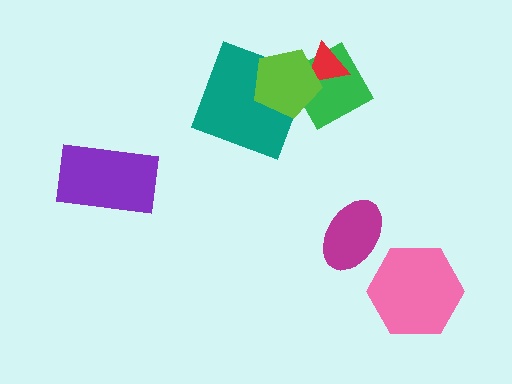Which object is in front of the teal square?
The lime pentagon is in front of the teal square.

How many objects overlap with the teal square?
2 objects overlap with the teal square.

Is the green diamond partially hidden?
Yes, it is partially covered by another shape.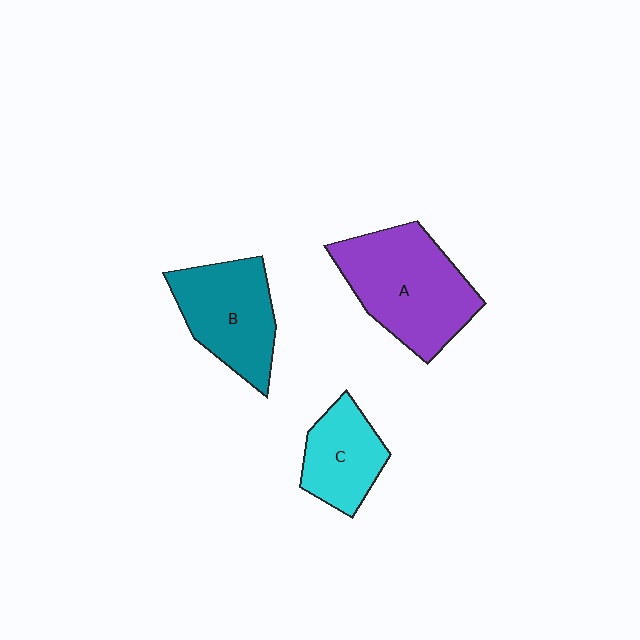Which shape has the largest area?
Shape A (purple).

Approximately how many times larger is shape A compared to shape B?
Approximately 1.3 times.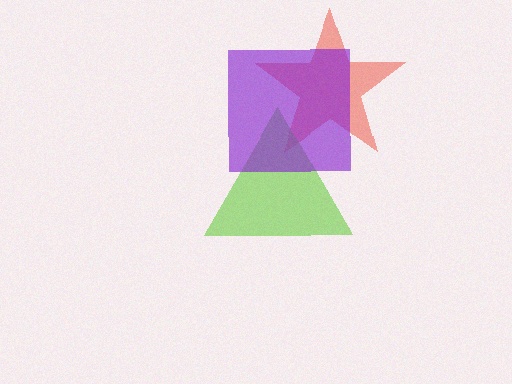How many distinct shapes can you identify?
There are 3 distinct shapes: a red star, a lime triangle, a purple square.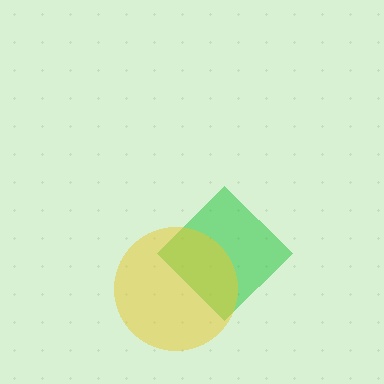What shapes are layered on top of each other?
The layered shapes are: a green diamond, a yellow circle.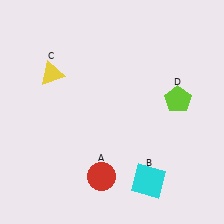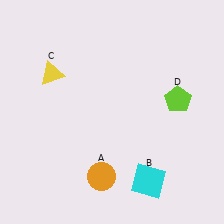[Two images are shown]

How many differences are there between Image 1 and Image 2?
There is 1 difference between the two images.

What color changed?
The circle (A) changed from red in Image 1 to orange in Image 2.